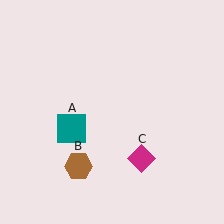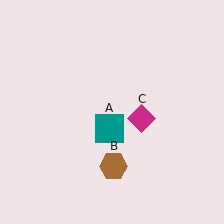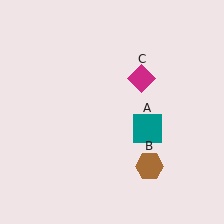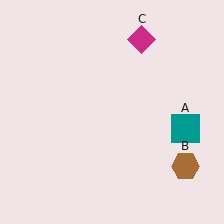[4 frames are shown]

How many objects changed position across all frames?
3 objects changed position: teal square (object A), brown hexagon (object B), magenta diamond (object C).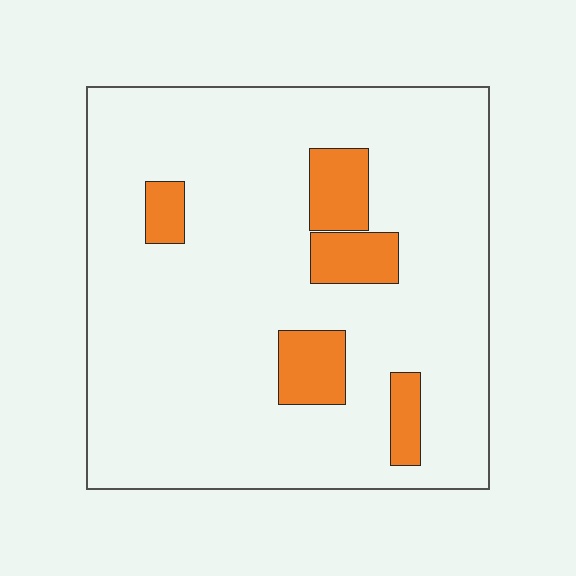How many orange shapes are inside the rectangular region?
5.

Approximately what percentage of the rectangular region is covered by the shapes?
Approximately 10%.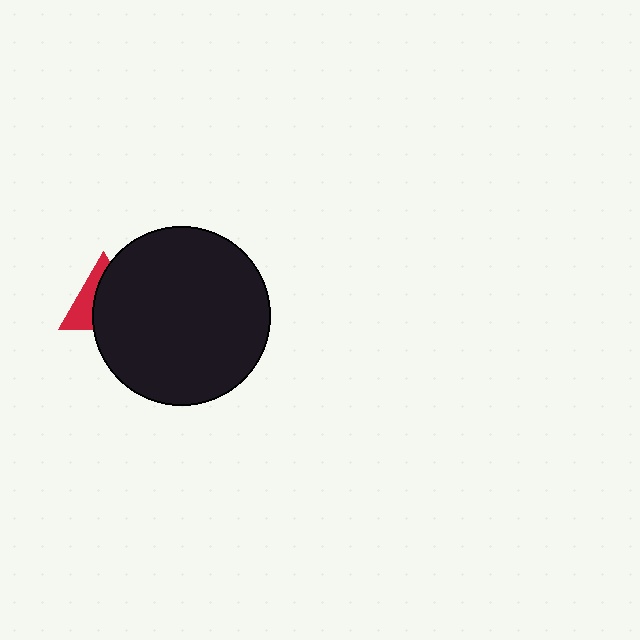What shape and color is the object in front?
The object in front is a black circle.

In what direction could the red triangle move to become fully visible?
The red triangle could move left. That would shift it out from behind the black circle entirely.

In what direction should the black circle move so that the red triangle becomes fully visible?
The black circle should move right. That is the shortest direction to clear the overlap and leave the red triangle fully visible.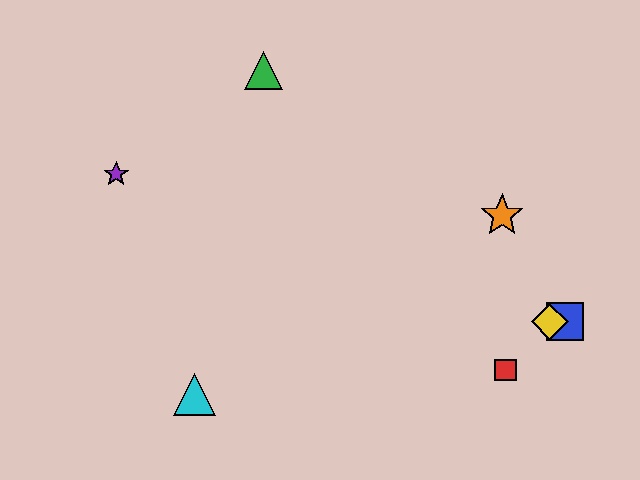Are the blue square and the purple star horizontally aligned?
No, the blue square is at y≈322 and the purple star is at y≈174.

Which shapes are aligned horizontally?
The blue square, the yellow diamond are aligned horizontally.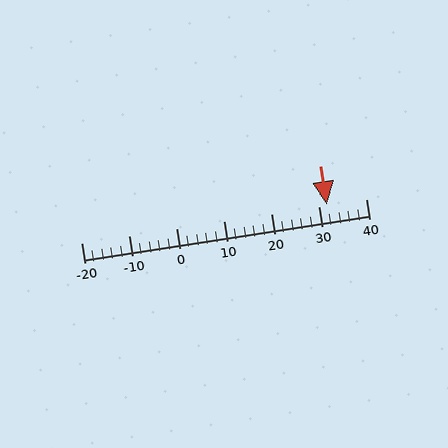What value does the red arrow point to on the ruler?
The red arrow points to approximately 32.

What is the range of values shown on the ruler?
The ruler shows values from -20 to 40.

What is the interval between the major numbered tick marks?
The major tick marks are spaced 10 units apart.